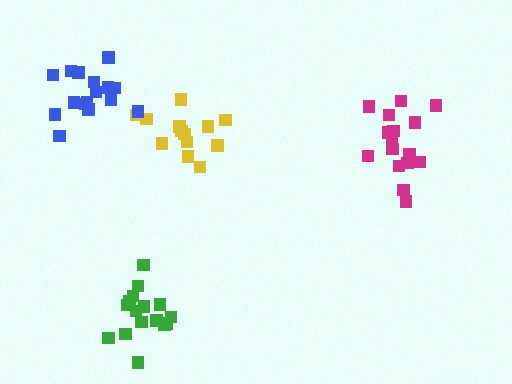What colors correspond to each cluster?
The clusters are colored: yellow, green, blue, magenta.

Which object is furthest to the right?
The magenta cluster is rightmost.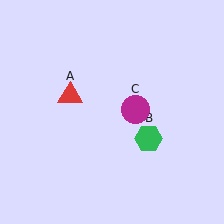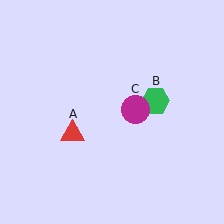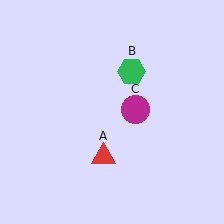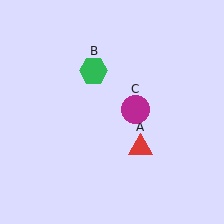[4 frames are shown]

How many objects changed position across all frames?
2 objects changed position: red triangle (object A), green hexagon (object B).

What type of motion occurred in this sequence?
The red triangle (object A), green hexagon (object B) rotated counterclockwise around the center of the scene.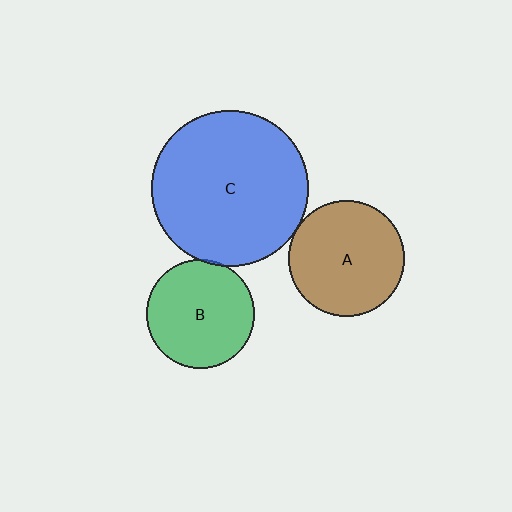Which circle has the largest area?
Circle C (blue).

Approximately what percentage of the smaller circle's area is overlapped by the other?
Approximately 5%.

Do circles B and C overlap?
Yes.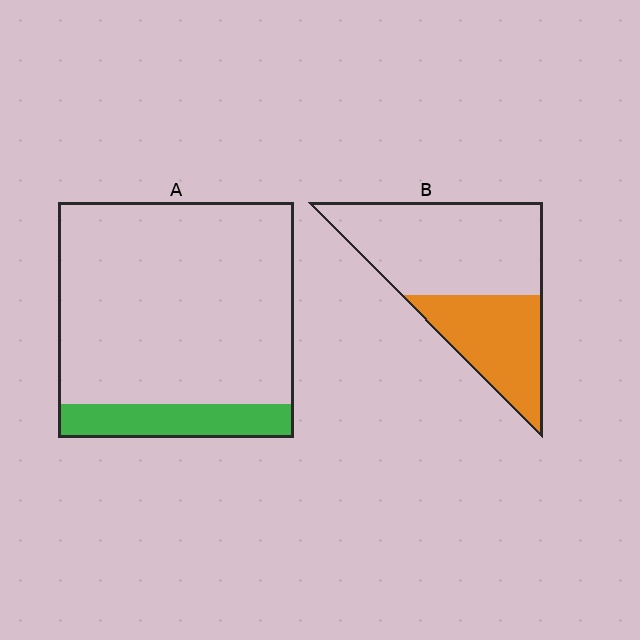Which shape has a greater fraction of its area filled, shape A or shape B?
Shape B.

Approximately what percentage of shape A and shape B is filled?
A is approximately 15% and B is approximately 35%.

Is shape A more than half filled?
No.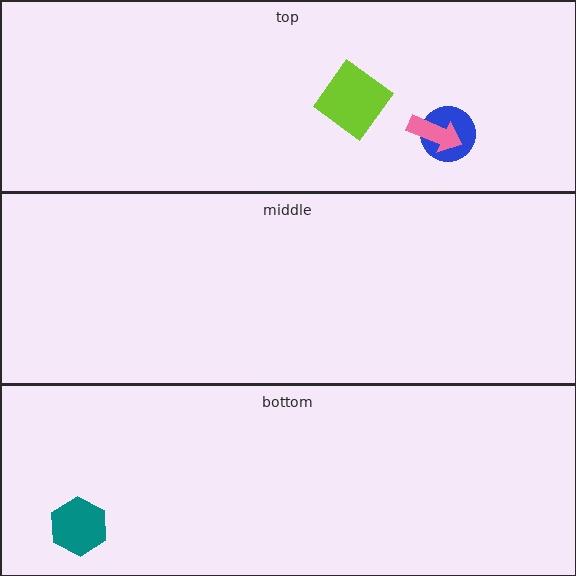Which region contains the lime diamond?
The top region.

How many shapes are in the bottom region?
1.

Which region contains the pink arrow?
The top region.